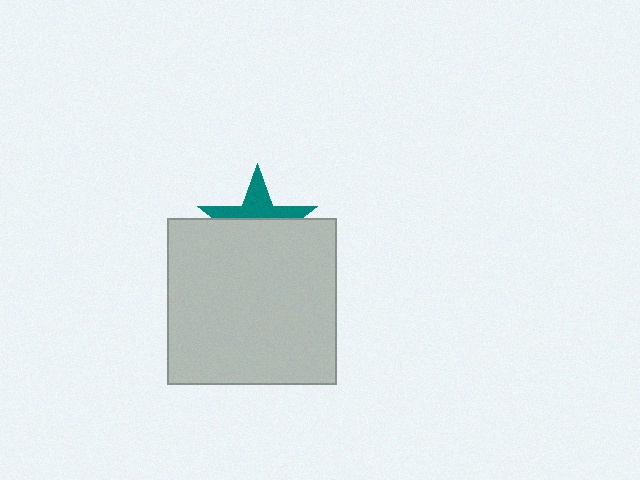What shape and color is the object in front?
The object in front is a light gray rectangle.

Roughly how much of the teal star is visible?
A small part of it is visible (roughly 40%).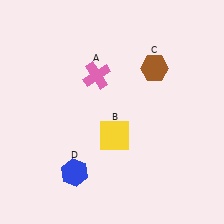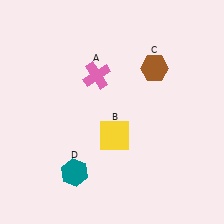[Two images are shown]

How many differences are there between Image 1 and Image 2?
There is 1 difference between the two images.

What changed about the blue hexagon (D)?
In Image 1, D is blue. In Image 2, it changed to teal.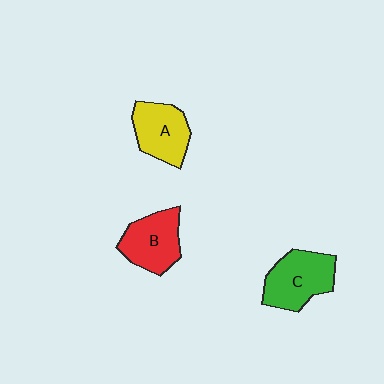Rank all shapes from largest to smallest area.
From largest to smallest: C (green), B (red), A (yellow).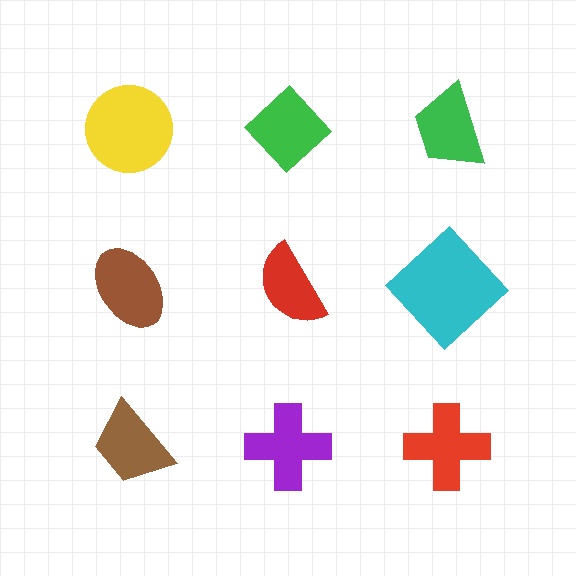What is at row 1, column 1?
A yellow circle.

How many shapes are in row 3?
3 shapes.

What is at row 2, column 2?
A red semicircle.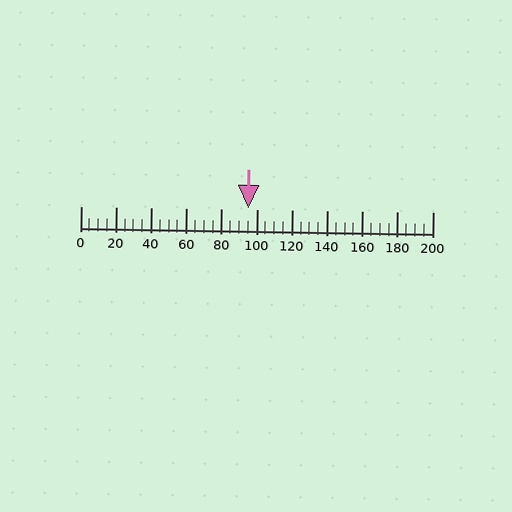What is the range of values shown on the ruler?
The ruler shows values from 0 to 200.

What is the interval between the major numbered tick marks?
The major tick marks are spaced 20 units apart.